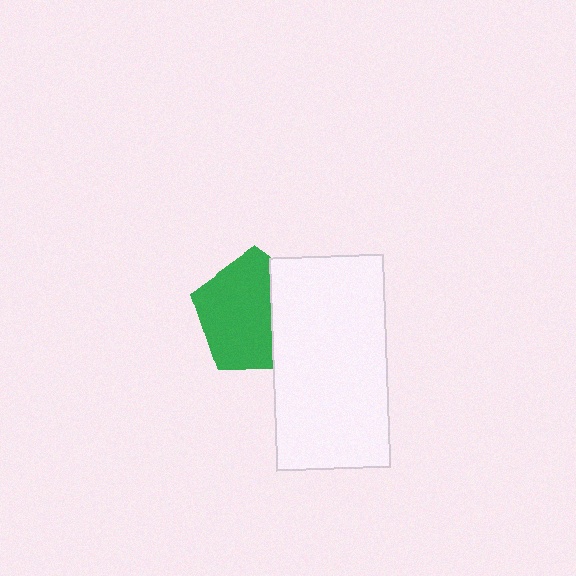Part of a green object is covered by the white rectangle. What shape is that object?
It is a pentagon.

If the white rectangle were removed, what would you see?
You would see the complete green pentagon.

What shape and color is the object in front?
The object in front is a white rectangle.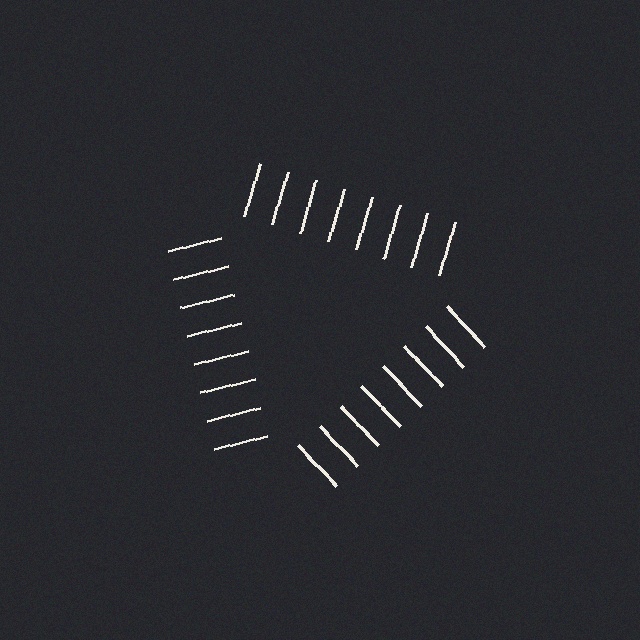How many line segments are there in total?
24 — 8 along each of the 3 edges.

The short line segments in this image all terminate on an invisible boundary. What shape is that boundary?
An illusory triangle — the line segments terminate on its edges but no continuous stroke is drawn.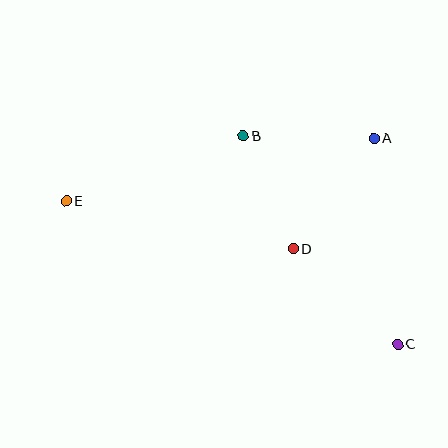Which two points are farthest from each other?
Points C and E are farthest from each other.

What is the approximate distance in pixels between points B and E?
The distance between B and E is approximately 188 pixels.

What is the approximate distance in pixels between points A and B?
The distance between A and B is approximately 131 pixels.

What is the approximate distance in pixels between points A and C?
The distance between A and C is approximately 207 pixels.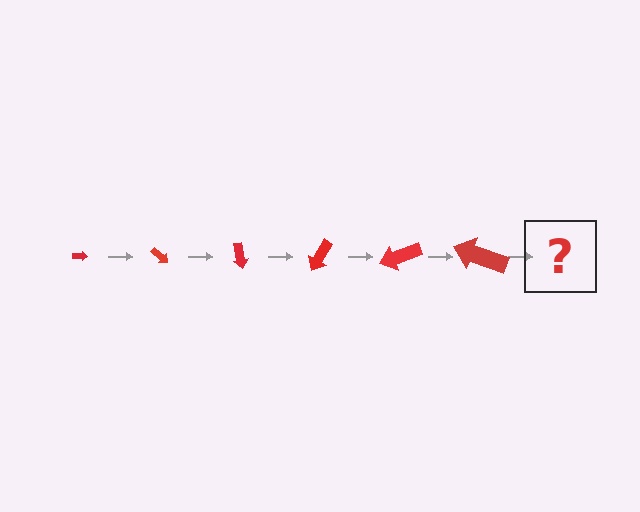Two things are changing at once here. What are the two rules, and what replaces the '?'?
The two rules are that the arrow grows larger each step and it rotates 40 degrees each step. The '?' should be an arrow, larger than the previous one and rotated 240 degrees from the start.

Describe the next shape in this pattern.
It should be an arrow, larger than the previous one and rotated 240 degrees from the start.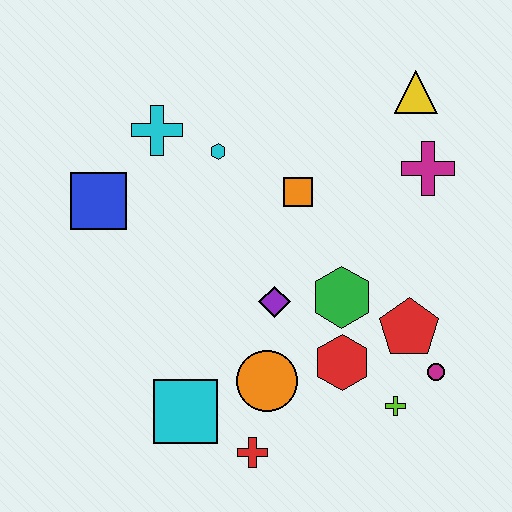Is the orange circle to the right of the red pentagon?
No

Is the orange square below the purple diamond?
No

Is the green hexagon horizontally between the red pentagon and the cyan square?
Yes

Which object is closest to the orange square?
The cyan hexagon is closest to the orange square.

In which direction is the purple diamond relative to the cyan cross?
The purple diamond is below the cyan cross.